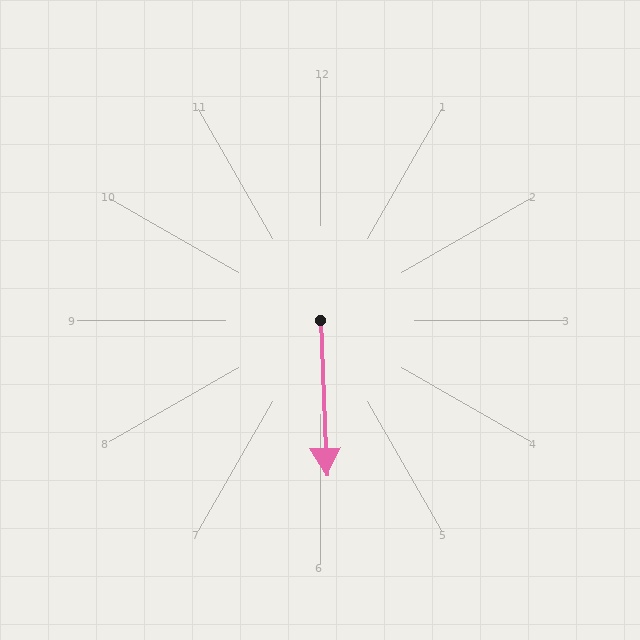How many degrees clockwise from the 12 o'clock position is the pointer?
Approximately 178 degrees.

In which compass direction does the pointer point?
South.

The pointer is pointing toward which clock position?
Roughly 6 o'clock.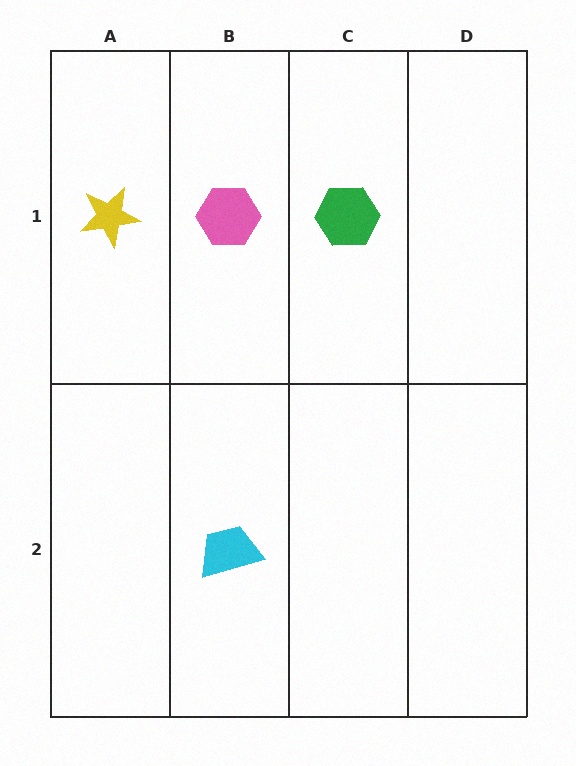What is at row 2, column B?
A cyan trapezoid.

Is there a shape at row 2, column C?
No, that cell is empty.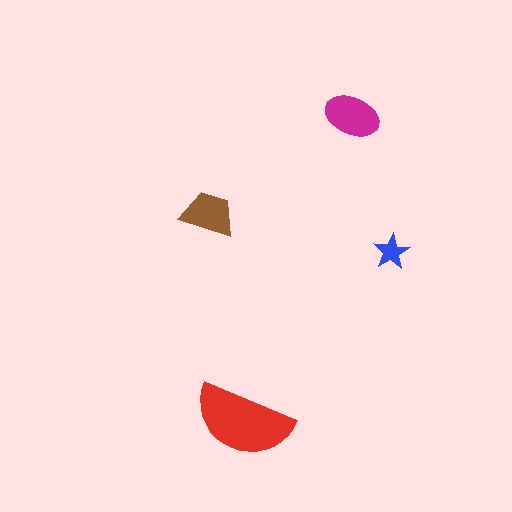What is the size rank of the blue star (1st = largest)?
4th.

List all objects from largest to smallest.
The red semicircle, the magenta ellipse, the brown trapezoid, the blue star.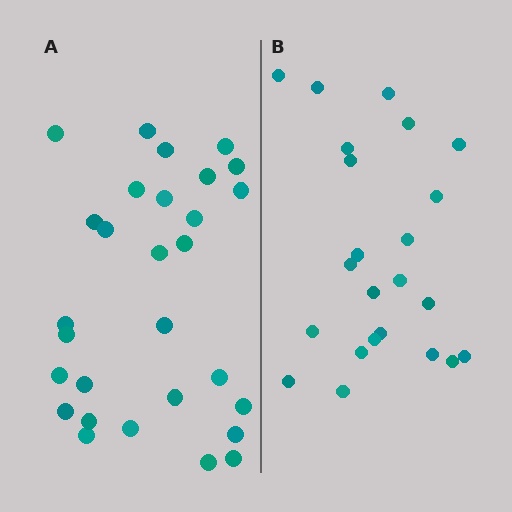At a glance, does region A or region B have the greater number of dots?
Region A (the left region) has more dots.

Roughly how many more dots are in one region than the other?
Region A has about 6 more dots than region B.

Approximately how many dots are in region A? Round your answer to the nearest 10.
About 30 dots. (The exact count is 29, which rounds to 30.)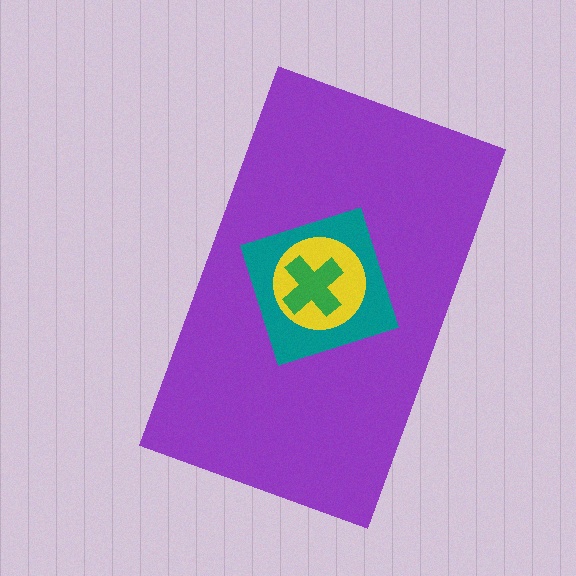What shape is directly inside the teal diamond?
The yellow circle.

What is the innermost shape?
The green cross.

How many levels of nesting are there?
4.